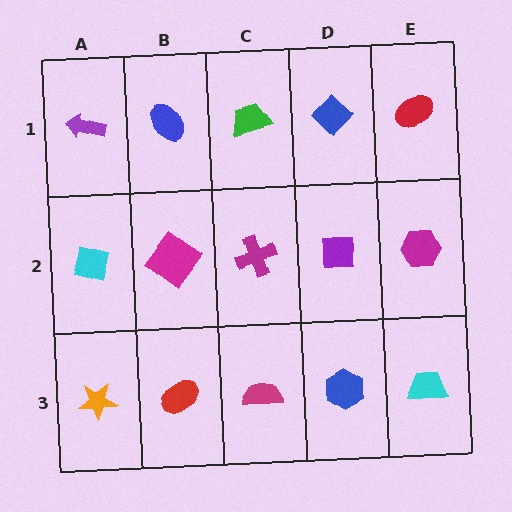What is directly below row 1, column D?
A purple square.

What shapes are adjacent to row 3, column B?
A magenta diamond (row 2, column B), an orange star (row 3, column A), a magenta semicircle (row 3, column C).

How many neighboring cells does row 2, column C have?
4.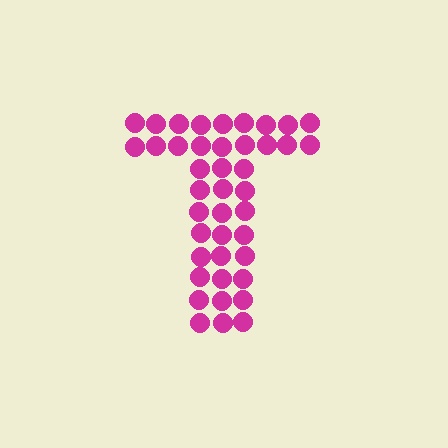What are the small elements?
The small elements are circles.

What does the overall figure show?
The overall figure shows the letter T.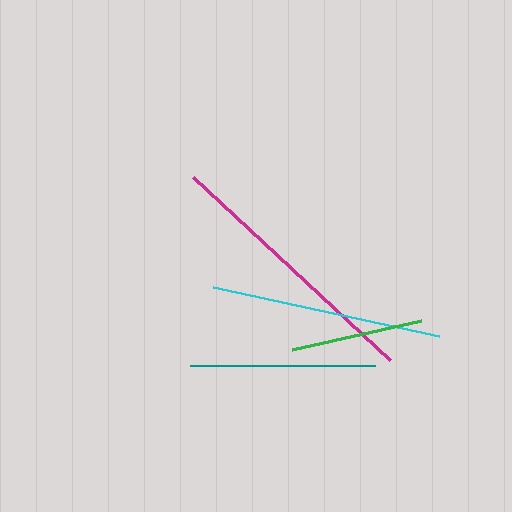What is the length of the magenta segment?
The magenta segment is approximately 269 pixels long.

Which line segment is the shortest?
The green line is the shortest at approximately 133 pixels.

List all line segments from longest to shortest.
From longest to shortest: magenta, cyan, teal, green.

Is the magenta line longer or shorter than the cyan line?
The magenta line is longer than the cyan line.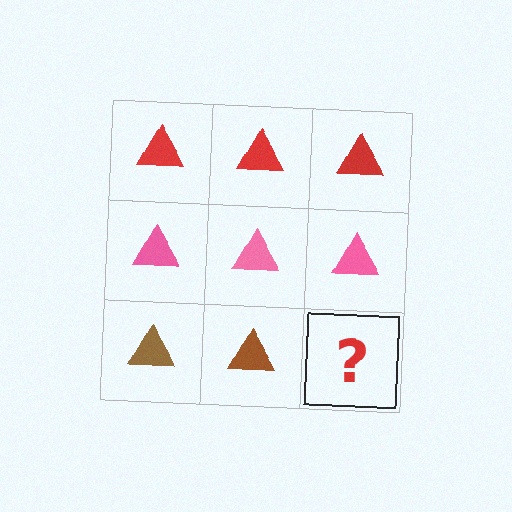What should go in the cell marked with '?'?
The missing cell should contain a brown triangle.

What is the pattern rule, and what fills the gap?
The rule is that each row has a consistent color. The gap should be filled with a brown triangle.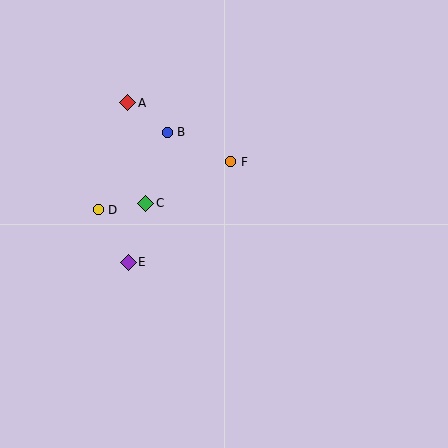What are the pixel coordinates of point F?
Point F is at (231, 162).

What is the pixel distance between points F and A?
The distance between F and A is 119 pixels.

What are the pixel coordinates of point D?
Point D is at (98, 210).